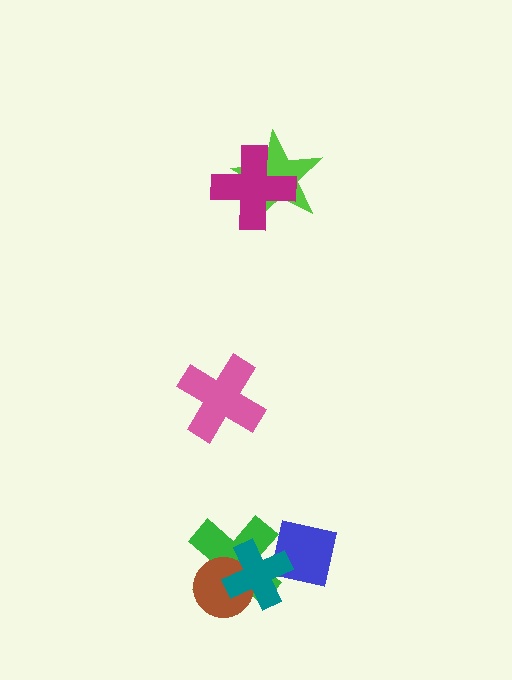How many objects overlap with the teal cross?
3 objects overlap with the teal cross.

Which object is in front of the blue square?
The teal cross is in front of the blue square.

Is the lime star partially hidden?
Yes, it is partially covered by another shape.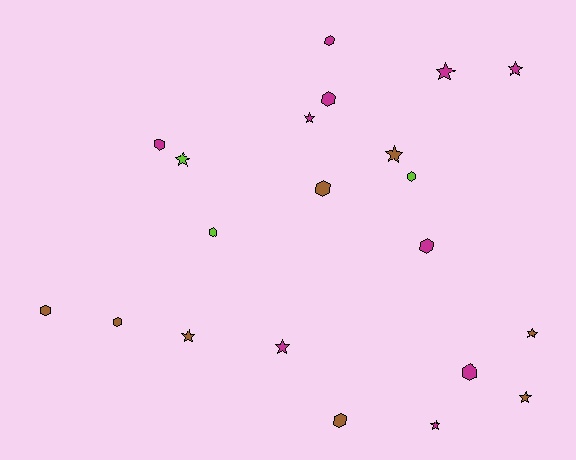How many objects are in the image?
There are 21 objects.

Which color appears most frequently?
Magenta, with 10 objects.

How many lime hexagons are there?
There are 2 lime hexagons.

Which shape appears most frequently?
Hexagon, with 11 objects.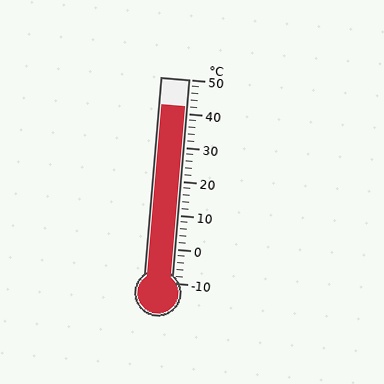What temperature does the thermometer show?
The thermometer shows approximately 42°C.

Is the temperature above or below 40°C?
The temperature is above 40°C.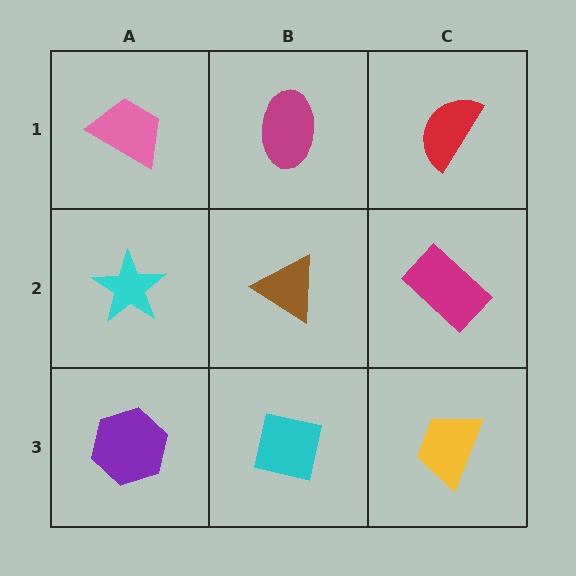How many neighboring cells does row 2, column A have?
3.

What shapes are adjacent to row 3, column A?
A cyan star (row 2, column A), a cyan square (row 3, column B).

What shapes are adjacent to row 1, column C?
A magenta rectangle (row 2, column C), a magenta ellipse (row 1, column B).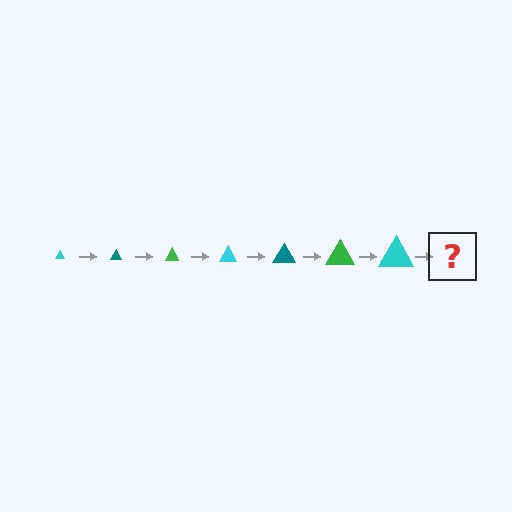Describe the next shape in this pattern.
It should be a teal triangle, larger than the previous one.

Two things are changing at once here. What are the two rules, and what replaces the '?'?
The two rules are that the triangle grows larger each step and the color cycles through cyan, teal, and green. The '?' should be a teal triangle, larger than the previous one.